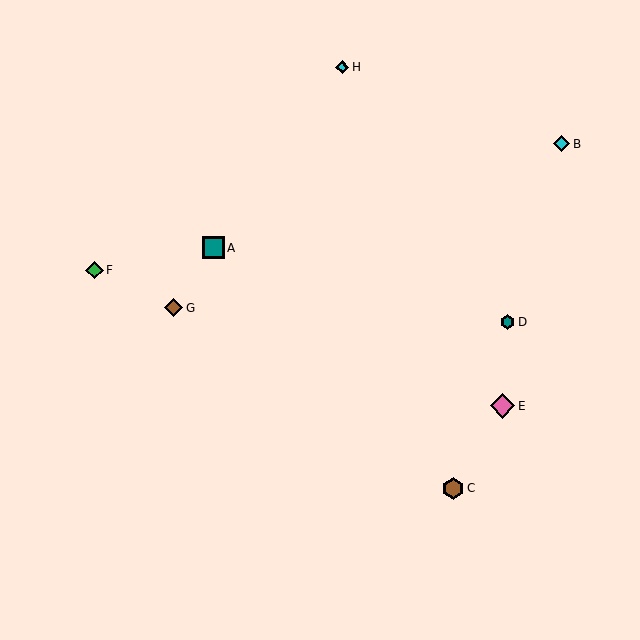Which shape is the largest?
The pink diamond (labeled E) is the largest.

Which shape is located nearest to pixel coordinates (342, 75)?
The cyan diamond (labeled H) at (342, 67) is nearest to that location.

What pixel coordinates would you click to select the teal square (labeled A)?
Click at (213, 248) to select the teal square A.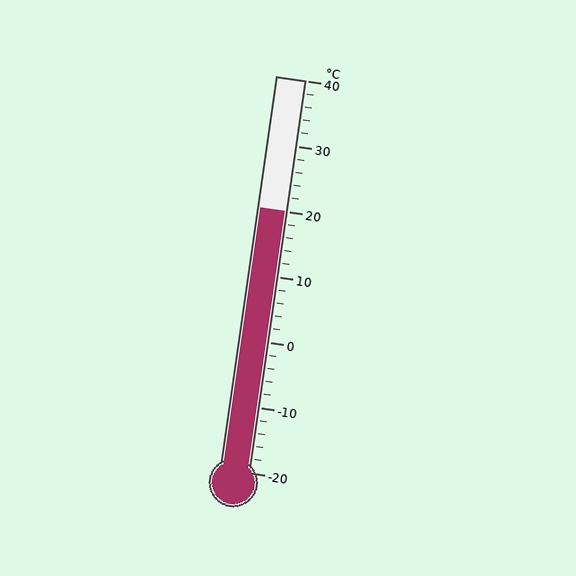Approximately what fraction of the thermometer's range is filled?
The thermometer is filled to approximately 65% of its range.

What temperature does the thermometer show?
The thermometer shows approximately 20°C.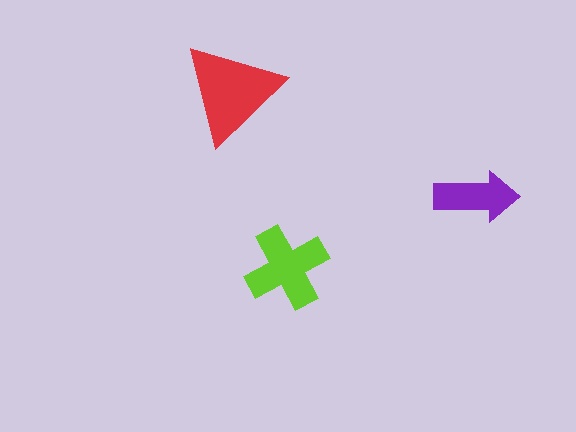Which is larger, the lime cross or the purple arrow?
The lime cross.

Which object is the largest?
The red triangle.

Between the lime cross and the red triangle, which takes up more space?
The red triangle.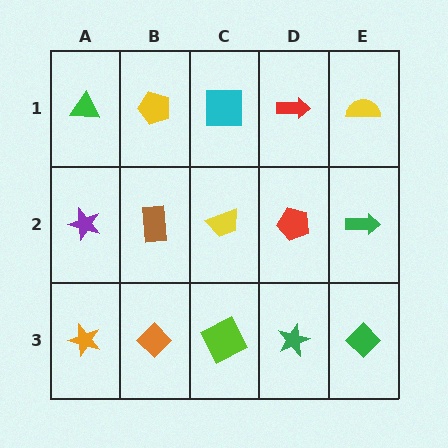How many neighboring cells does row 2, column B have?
4.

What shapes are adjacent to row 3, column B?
A brown rectangle (row 2, column B), an orange star (row 3, column A), a lime square (row 3, column C).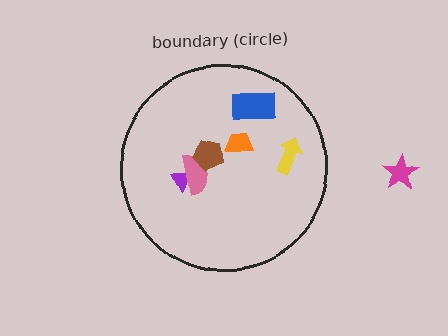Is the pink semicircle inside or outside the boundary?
Inside.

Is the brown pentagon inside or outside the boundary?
Inside.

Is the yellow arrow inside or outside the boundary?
Inside.